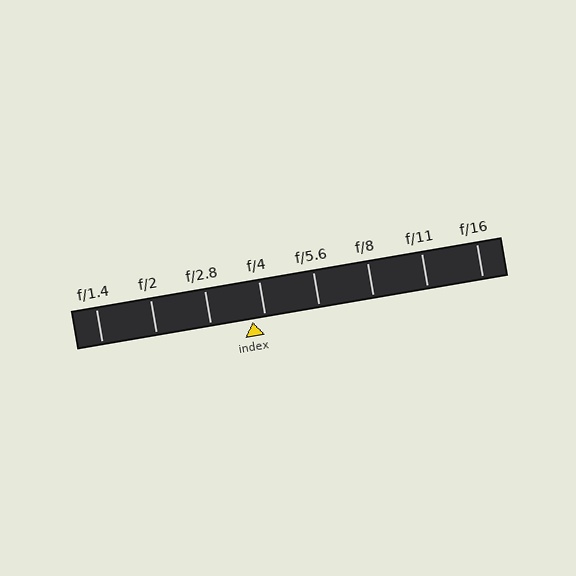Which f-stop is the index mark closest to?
The index mark is closest to f/4.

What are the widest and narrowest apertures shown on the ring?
The widest aperture shown is f/1.4 and the narrowest is f/16.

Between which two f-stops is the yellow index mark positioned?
The index mark is between f/2.8 and f/4.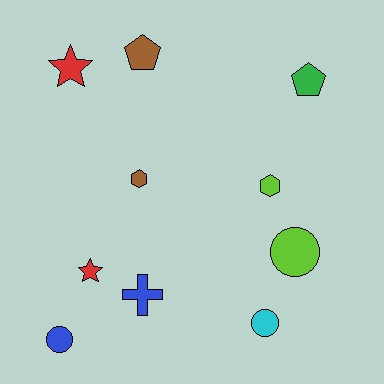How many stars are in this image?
There are 2 stars.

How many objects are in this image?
There are 10 objects.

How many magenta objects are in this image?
There are no magenta objects.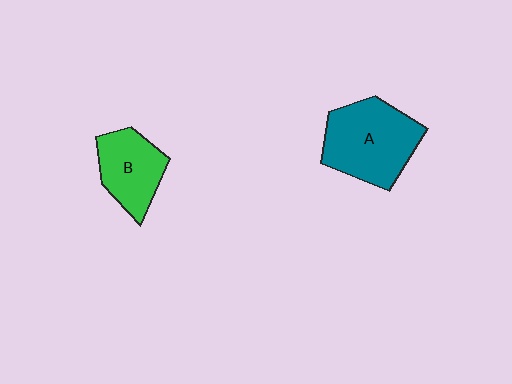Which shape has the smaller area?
Shape B (green).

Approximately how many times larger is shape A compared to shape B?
Approximately 1.5 times.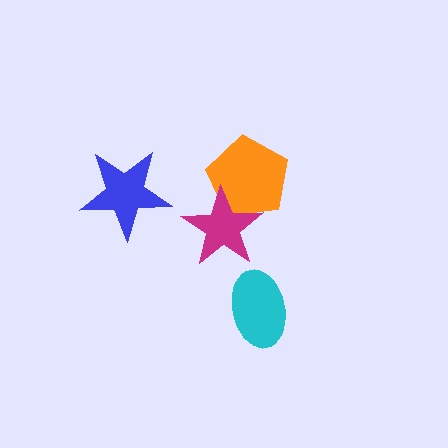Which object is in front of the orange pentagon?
The magenta star is in front of the orange pentagon.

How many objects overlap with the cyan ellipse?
0 objects overlap with the cyan ellipse.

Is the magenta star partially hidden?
No, no other shape covers it.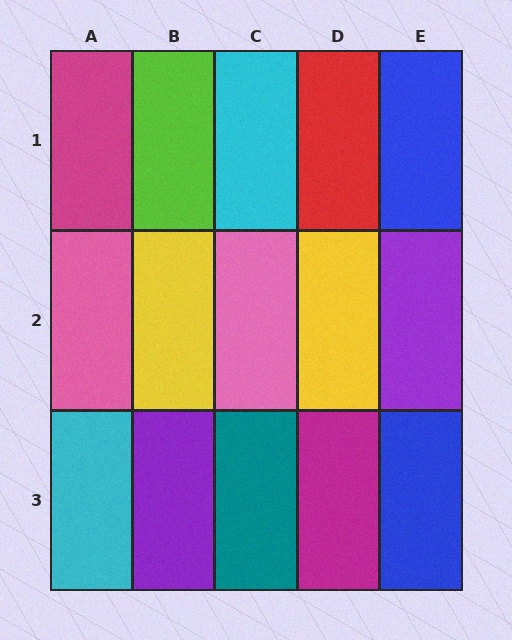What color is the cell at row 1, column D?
Red.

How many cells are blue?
2 cells are blue.